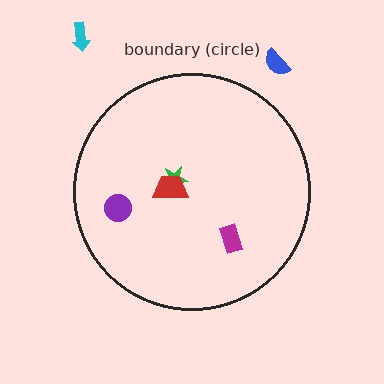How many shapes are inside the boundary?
4 inside, 2 outside.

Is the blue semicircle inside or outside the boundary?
Outside.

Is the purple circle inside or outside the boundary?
Inside.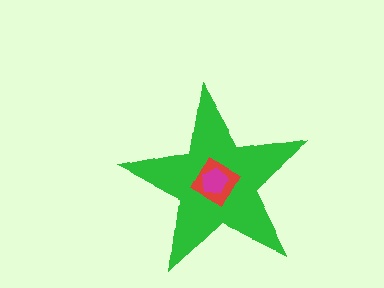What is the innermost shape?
The magenta pentagon.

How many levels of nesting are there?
3.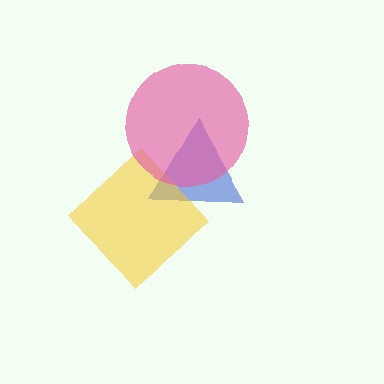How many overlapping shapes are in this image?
There are 3 overlapping shapes in the image.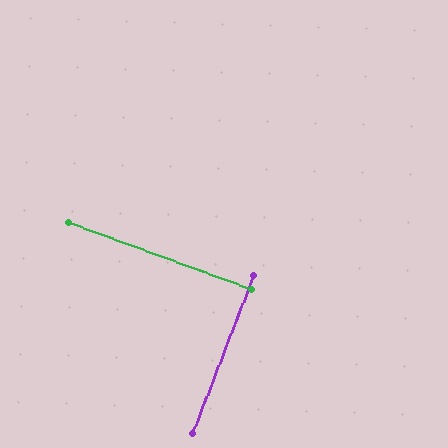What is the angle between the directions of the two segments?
Approximately 89 degrees.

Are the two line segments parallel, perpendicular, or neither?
Perpendicular — they meet at approximately 89°.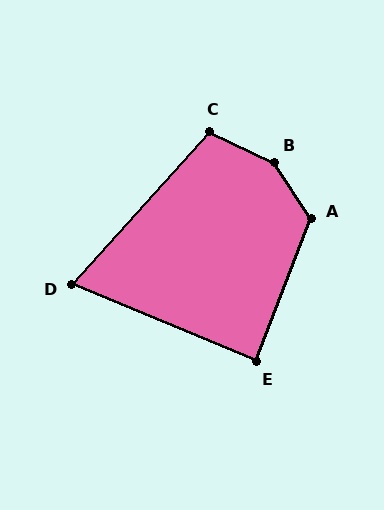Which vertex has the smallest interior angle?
D, at approximately 70 degrees.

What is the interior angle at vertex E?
Approximately 88 degrees (approximately right).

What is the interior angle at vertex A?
Approximately 126 degrees (obtuse).